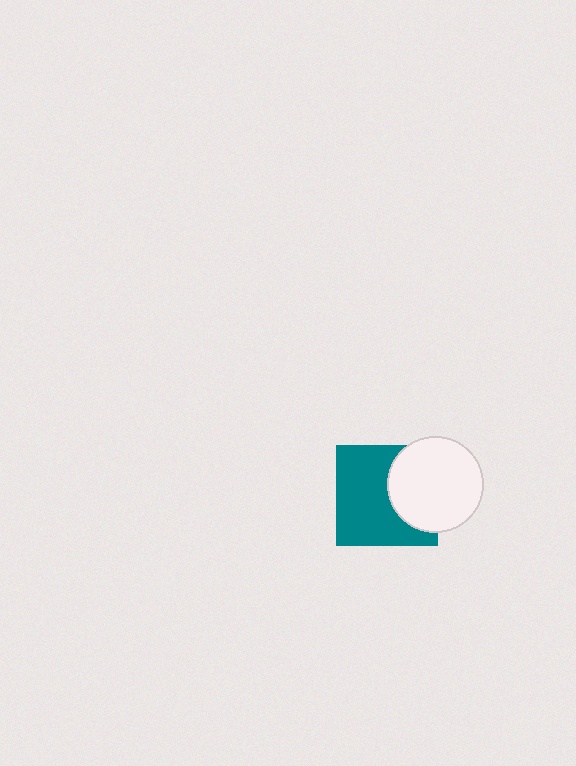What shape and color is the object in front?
The object in front is a white circle.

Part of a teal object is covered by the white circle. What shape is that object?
It is a square.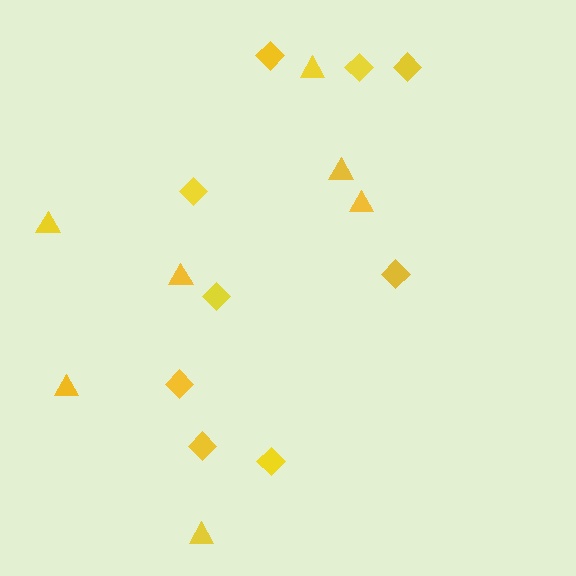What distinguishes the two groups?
There are 2 groups: one group of diamonds (9) and one group of triangles (7).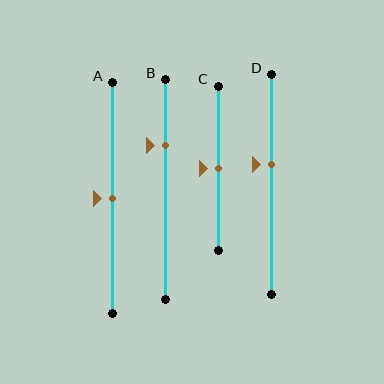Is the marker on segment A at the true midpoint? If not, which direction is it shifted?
Yes, the marker on segment A is at the true midpoint.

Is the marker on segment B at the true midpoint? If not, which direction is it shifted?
No, the marker on segment B is shifted upward by about 20% of the segment length.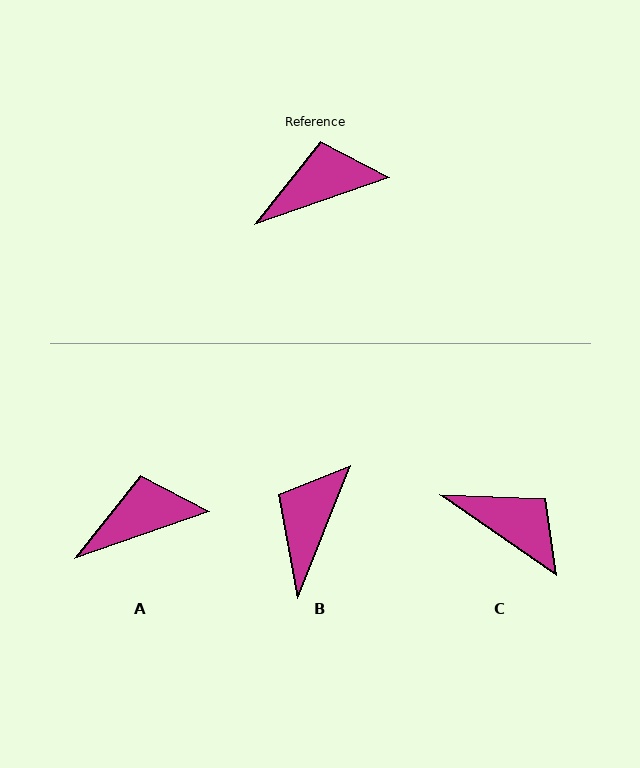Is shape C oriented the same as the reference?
No, it is off by about 54 degrees.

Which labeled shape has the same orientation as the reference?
A.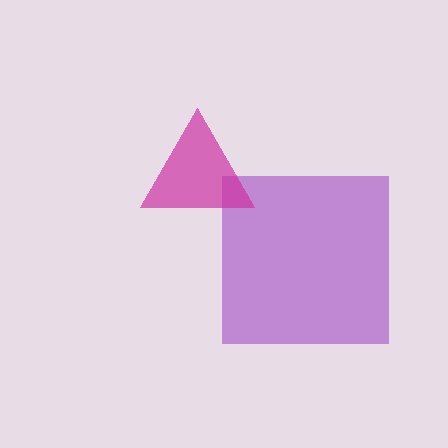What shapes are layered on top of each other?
The layered shapes are: a purple square, a magenta triangle.